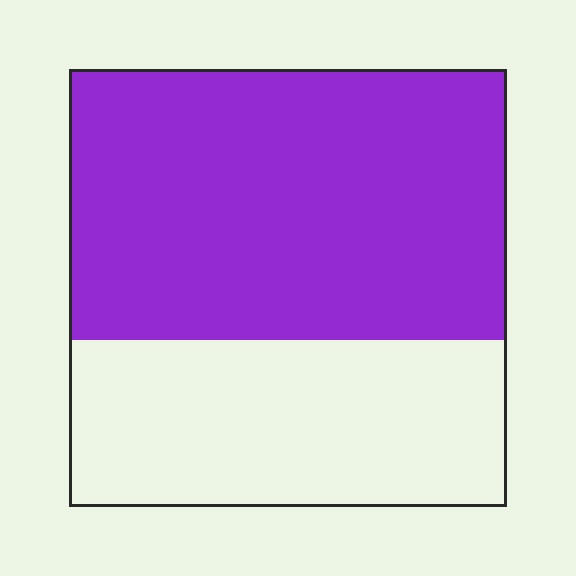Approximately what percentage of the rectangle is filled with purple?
Approximately 60%.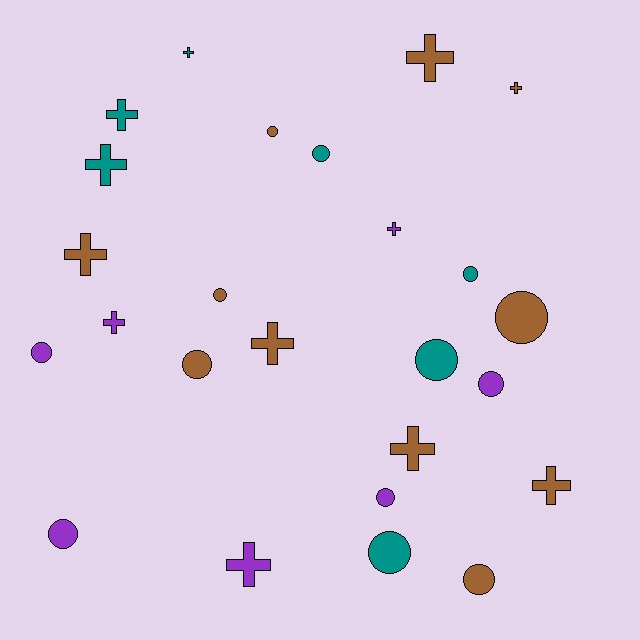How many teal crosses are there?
There are 3 teal crosses.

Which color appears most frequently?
Brown, with 11 objects.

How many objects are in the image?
There are 25 objects.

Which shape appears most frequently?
Circle, with 13 objects.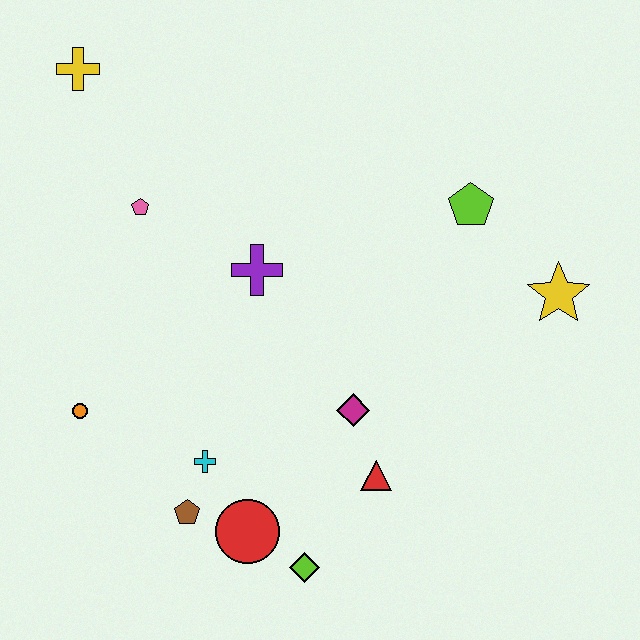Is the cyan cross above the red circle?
Yes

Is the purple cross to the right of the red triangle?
No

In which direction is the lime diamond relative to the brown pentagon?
The lime diamond is to the right of the brown pentagon.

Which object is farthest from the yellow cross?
The lime diamond is farthest from the yellow cross.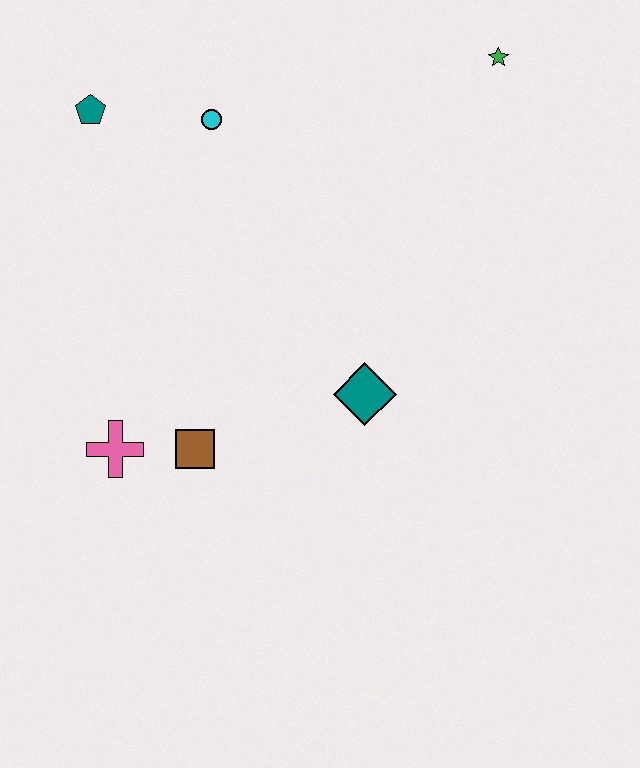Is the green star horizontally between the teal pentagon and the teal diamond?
No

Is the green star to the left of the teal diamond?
No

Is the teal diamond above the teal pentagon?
No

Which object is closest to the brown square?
The pink cross is closest to the brown square.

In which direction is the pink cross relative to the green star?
The pink cross is below the green star.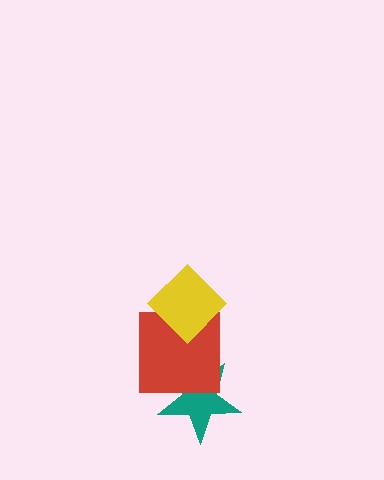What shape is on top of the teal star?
The red square is on top of the teal star.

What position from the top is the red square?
The red square is 2nd from the top.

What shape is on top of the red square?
The yellow diamond is on top of the red square.